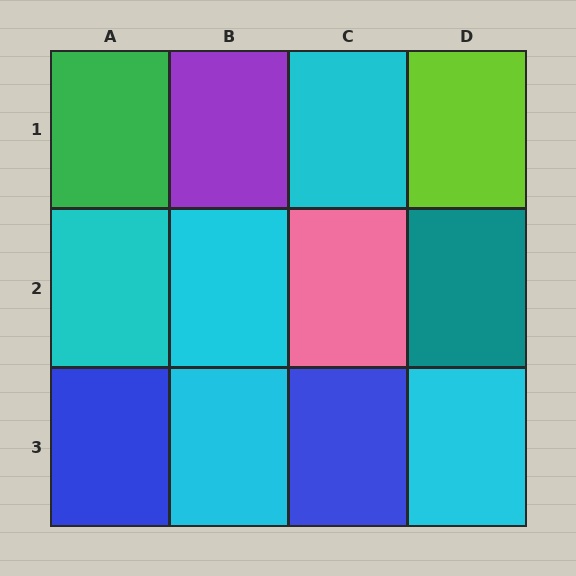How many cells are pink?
1 cell is pink.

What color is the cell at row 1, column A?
Green.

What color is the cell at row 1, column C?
Cyan.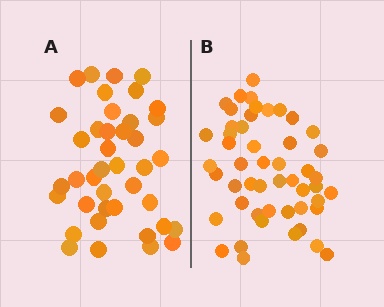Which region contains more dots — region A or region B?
Region B (the right region) has more dots.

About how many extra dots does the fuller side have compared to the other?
Region B has roughly 10 or so more dots than region A.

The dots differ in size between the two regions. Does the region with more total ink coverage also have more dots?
No. Region A has more total ink coverage because its dots are larger, but region B actually contains more individual dots. Total area can be misleading — the number of items is what matters here.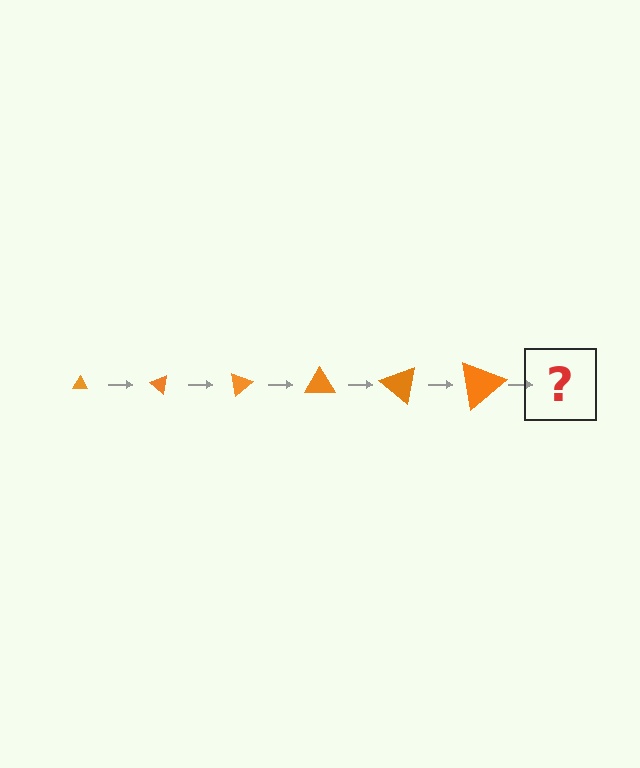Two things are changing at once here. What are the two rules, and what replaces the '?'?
The two rules are that the triangle grows larger each step and it rotates 40 degrees each step. The '?' should be a triangle, larger than the previous one and rotated 240 degrees from the start.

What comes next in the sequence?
The next element should be a triangle, larger than the previous one and rotated 240 degrees from the start.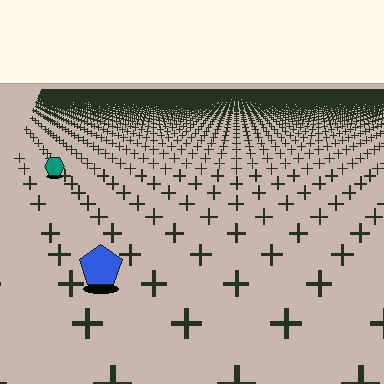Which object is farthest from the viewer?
The teal hexagon is farthest from the viewer. It appears smaller and the ground texture around it is denser.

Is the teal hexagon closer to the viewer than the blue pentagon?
No. The blue pentagon is closer — you can tell from the texture gradient: the ground texture is coarser near it.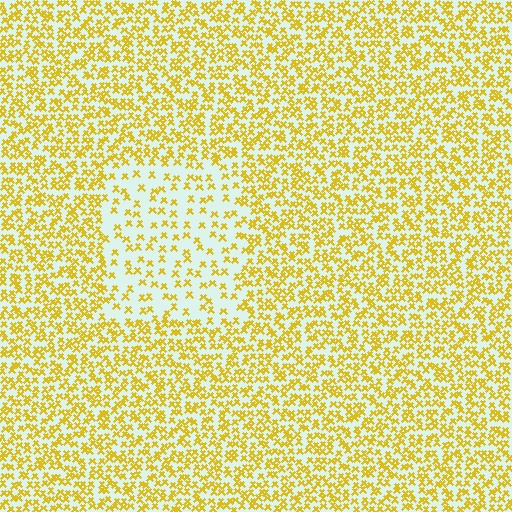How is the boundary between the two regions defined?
The boundary is defined by a change in element density (approximately 2.3x ratio). All elements are the same color, size, and shape.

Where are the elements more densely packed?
The elements are more densely packed outside the rectangle boundary.